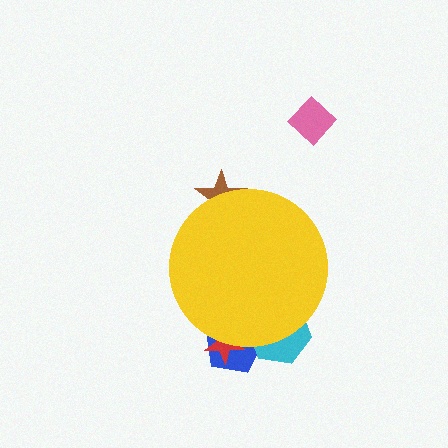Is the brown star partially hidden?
Yes, the brown star is partially hidden behind the yellow circle.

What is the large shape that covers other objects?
A yellow circle.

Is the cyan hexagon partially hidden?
Yes, the cyan hexagon is partially hidden behind the yellow circle.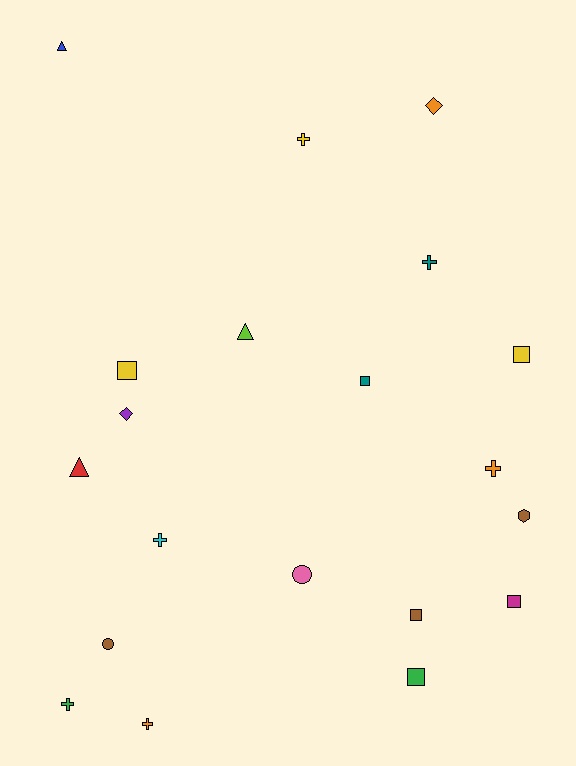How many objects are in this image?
There are 20 objects.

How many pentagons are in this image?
There are no pentagons.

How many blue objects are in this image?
There is 1 blue object.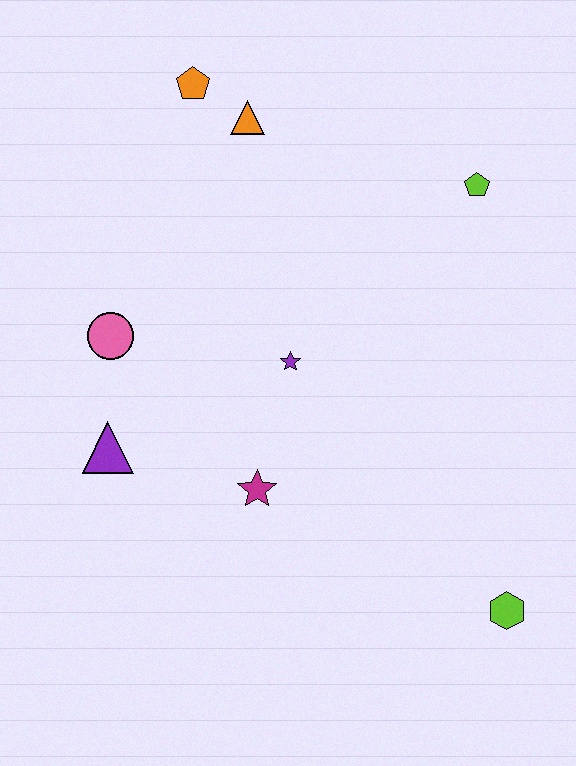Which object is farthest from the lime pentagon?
The purple triangle is farthest from the lime pentagon.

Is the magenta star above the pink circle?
No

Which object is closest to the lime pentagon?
The orange triangle is closest to the lime pentagon.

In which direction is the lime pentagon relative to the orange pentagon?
The lime pentagon is to the right of the orange pentagon.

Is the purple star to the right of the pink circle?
Yes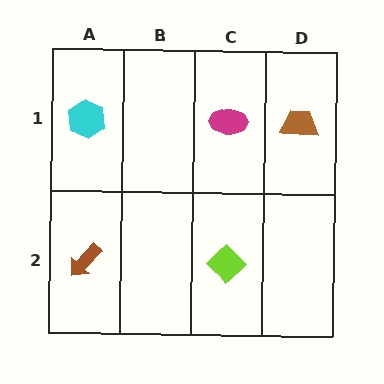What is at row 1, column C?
A magenta ellipse.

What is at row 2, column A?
A brown arrow.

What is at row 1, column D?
A brown trapezoid.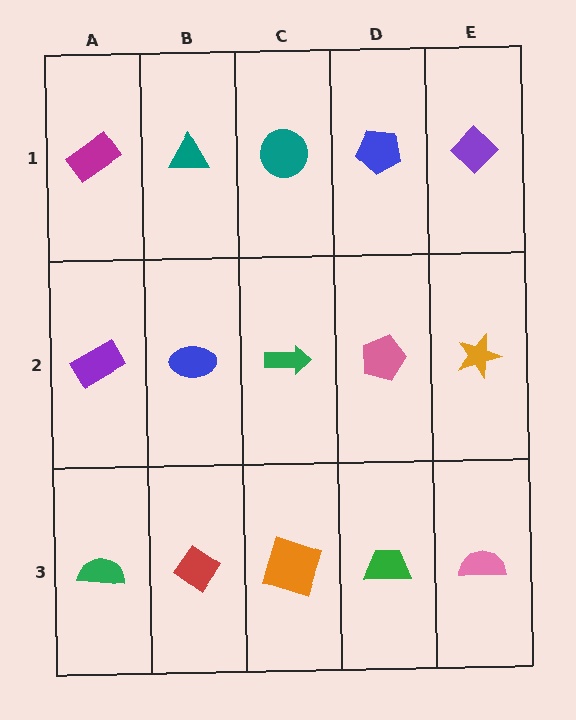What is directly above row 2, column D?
A blue pentagon.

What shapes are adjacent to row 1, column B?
A blue ellipse (row 2, column B), a magenta rectangle (row 1, column A), a teal circle (row 1, column C).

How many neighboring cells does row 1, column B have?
3.